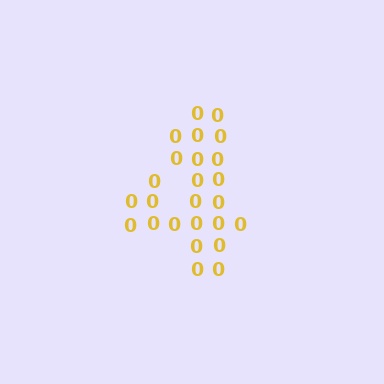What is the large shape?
The large shape is the digit 4.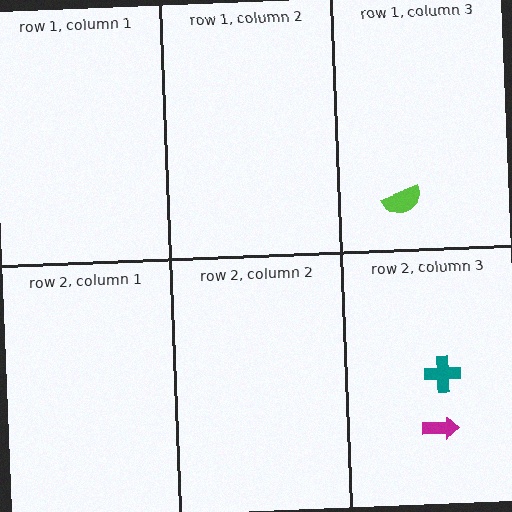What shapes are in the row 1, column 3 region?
The lime semicircle.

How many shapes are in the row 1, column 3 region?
1.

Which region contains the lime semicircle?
The row 1, column 3 region.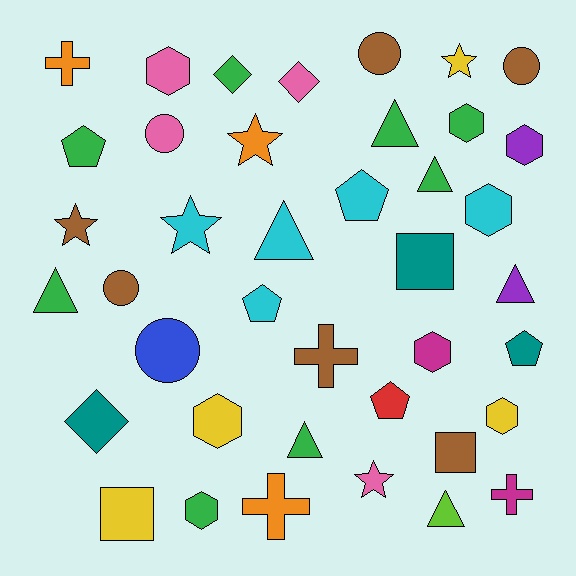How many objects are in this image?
There are 40 objects.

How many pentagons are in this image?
There are 5 pentagons.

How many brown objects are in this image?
There are 6 brown objects.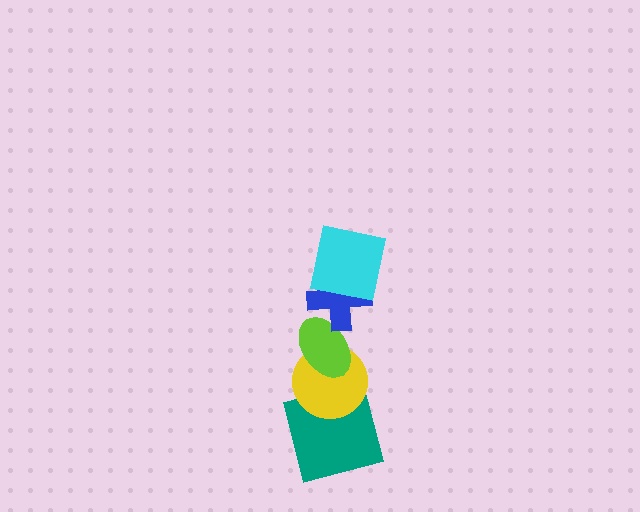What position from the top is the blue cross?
The blue cross is 2nd from the top.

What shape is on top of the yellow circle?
The lime ellipse is on top of the yellow circle.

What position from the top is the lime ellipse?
The lime ellipse is 3rd from the top.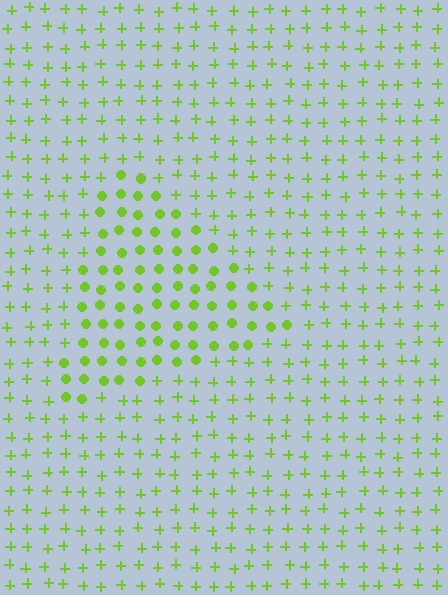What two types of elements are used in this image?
The image uses circles inside the triangle region and plus signs outside it.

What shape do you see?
I see a triangle.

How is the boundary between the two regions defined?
The boundary is defined by a change in element shape: circles inside vs. plus signs outside. All elements share the same color and spacing.